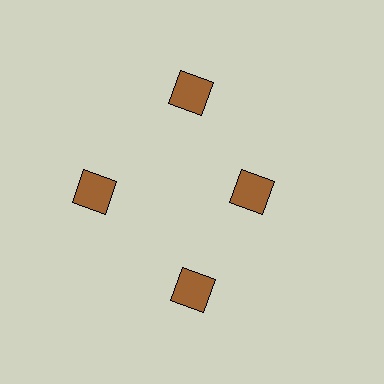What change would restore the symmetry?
The symmetry would be restored by moving it outward, back onto the ring so that all 4 squares sit at equal angles and equal distance from the center.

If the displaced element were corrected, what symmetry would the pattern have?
It would have 4-fold rotational symmetry — the pattern would map onto itself every 90 degrees.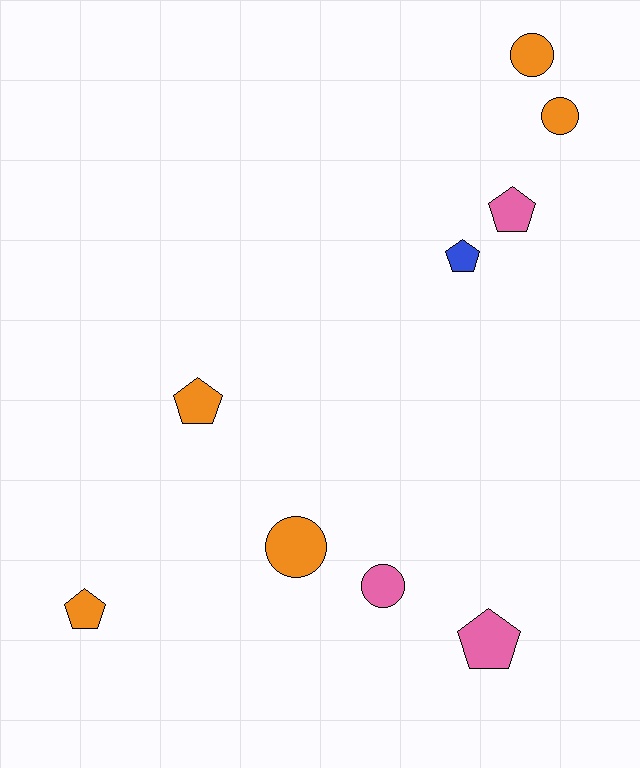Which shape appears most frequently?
Pentagon, with 5 objects.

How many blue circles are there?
There are no blue circles.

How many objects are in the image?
There are 9 objects.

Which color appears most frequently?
Orange, with 5 objects.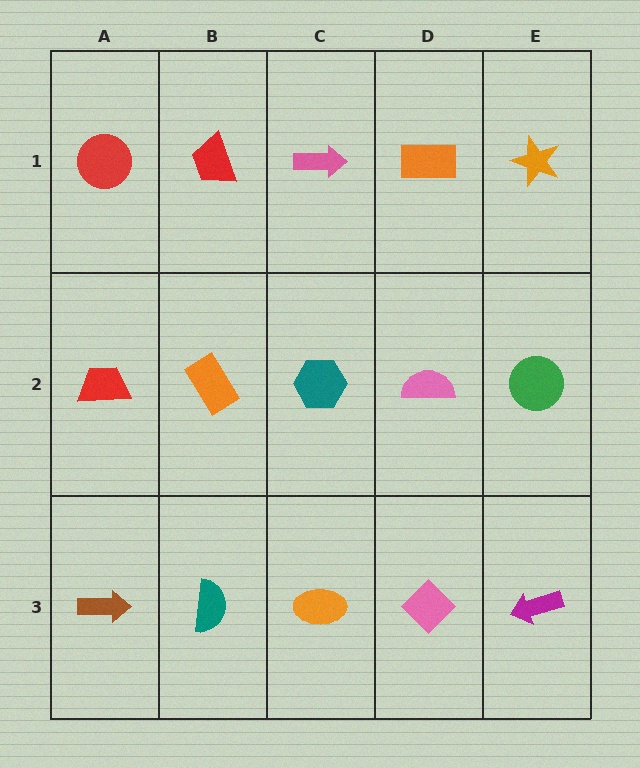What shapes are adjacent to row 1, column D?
A pink semicircle (row 2, column D), a pink arrow (row 1, column C), an orange star (row 1, column E).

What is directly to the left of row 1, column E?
An orange rectangle.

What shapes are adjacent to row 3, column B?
An orange rectangle (row 2, column B), a brown arrow (row 3, column A), an orange ellipse (row 3, column C).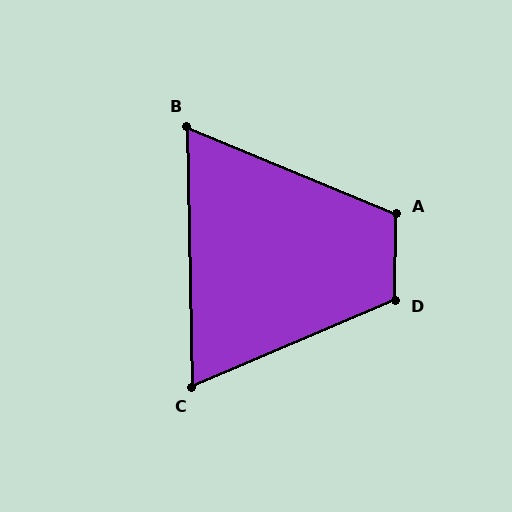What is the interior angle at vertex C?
Approximately 68 degrees (acute).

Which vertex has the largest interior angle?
D, at approximately 113 degrees.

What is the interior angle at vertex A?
Approximately 112 degrees (obtuse).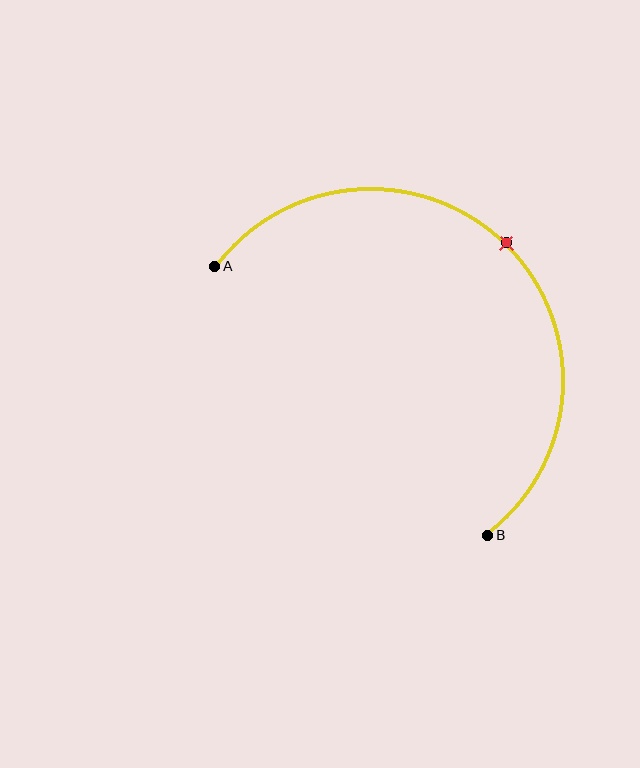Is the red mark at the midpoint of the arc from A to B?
Yes. The red mark lies on the arc at equal arc-length from both A and B — it is the arc midpoint.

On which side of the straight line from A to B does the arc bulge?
The arc bulges above and to the right of the straight line connecting A and B.